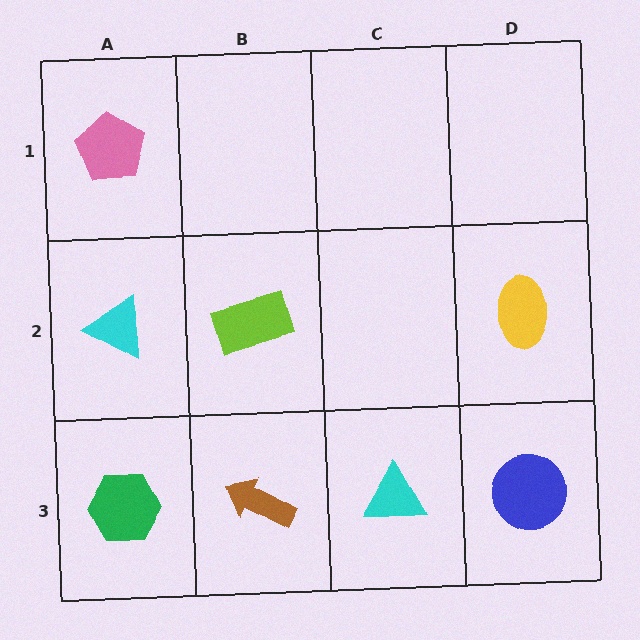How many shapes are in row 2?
3 shapes.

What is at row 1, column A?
A pink pentagon.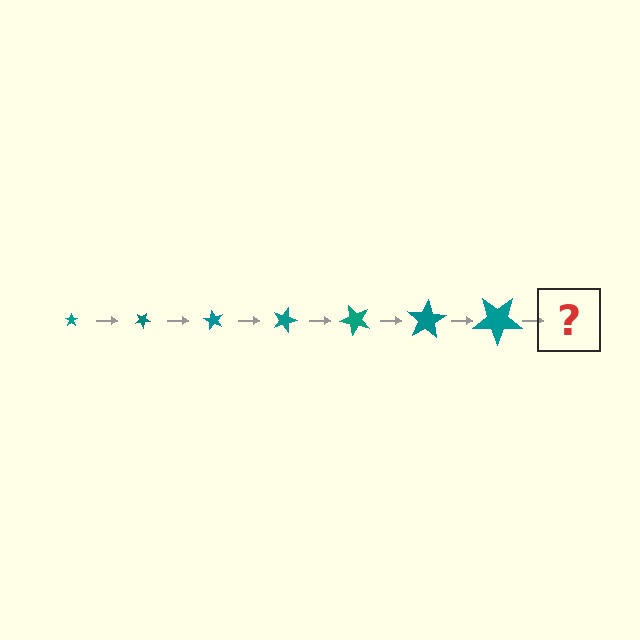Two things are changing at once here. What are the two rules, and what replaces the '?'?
The two rules are that the star grows larger each step and it rotates 30 degrees each step. The '?' should be a star, larger than the previous one and rotated 210 degrees from the start.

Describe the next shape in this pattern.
It should be a star, larger than the previous one and rotated 210 degrees from the start.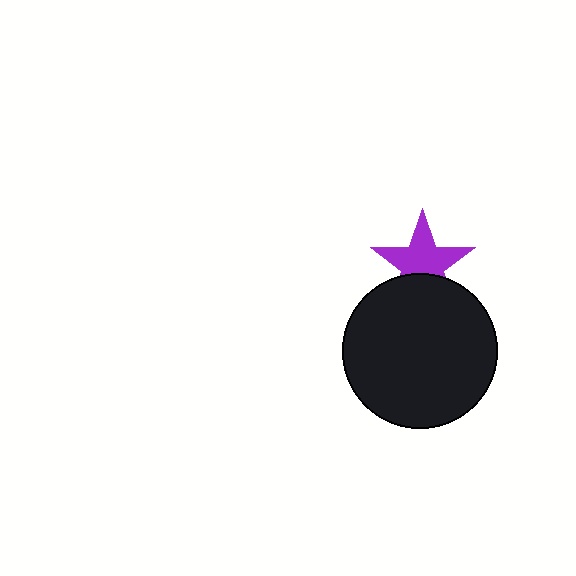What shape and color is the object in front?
The object in front is a black circle.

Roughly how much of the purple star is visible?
Most of it is visible (roughly 67%).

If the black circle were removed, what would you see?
You would see the complete purple star.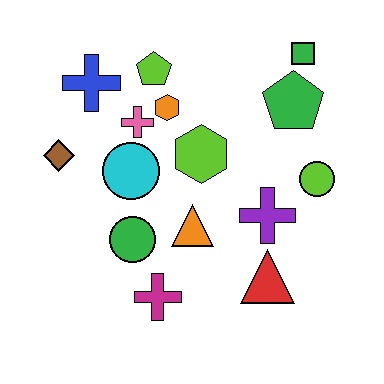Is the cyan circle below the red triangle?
No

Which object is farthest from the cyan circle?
The green square is farthest from the cyan circle.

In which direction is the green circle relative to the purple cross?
The green circle is to the left of the purple cross.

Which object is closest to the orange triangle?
The green circle is closest to the orange triangle.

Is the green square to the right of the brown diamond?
Yes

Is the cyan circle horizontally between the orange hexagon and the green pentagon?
No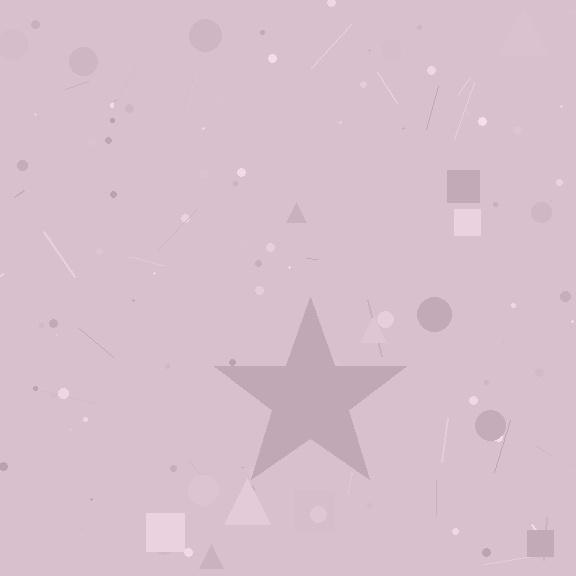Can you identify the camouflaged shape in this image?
The camouflaged shape is a star.